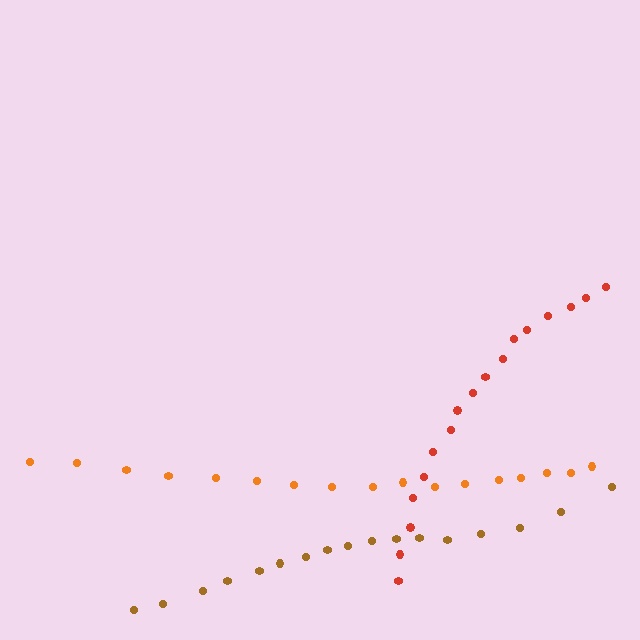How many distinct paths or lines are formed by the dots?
There are 3 distinct paths.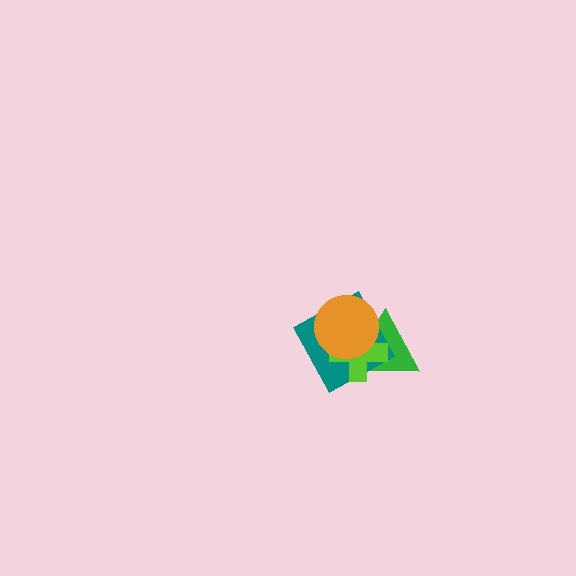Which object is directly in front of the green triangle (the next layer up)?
The teal square is directly in front of the green triangle.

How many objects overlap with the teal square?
3 objects overlap with the teal square.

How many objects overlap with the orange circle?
3 objects overlap with the orange circle.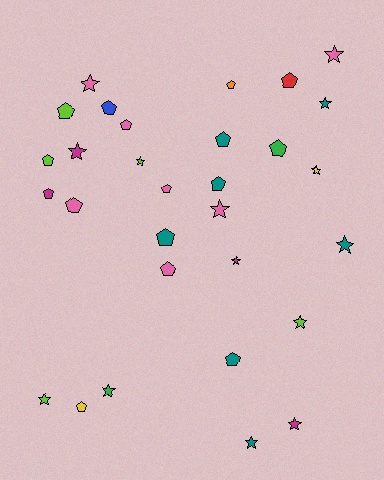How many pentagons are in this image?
There are 16 pentagons.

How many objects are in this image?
There are 30 objects.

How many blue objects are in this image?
There is 1 blue object.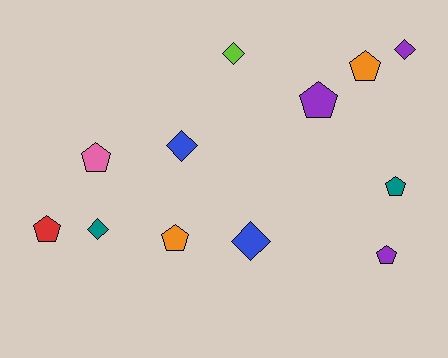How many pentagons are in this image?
There are 7 pentagons.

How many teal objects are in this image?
There are 2 teal objects.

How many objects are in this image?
There are 12 objects.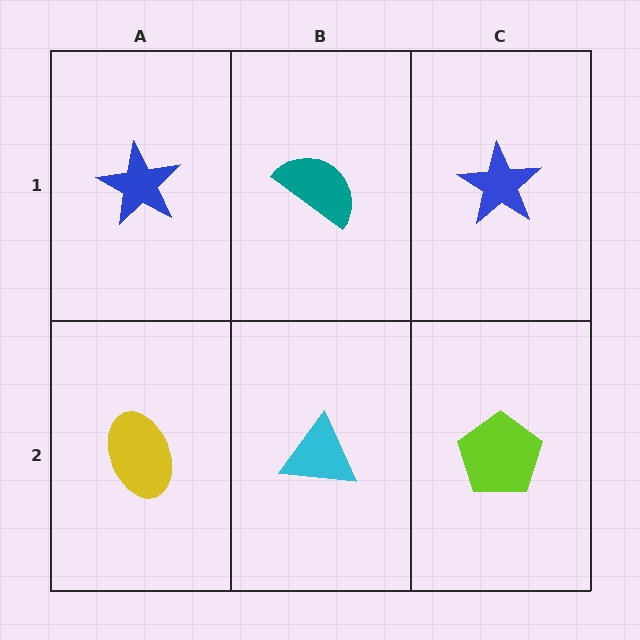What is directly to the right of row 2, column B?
A lime pentagon.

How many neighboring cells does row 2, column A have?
2.